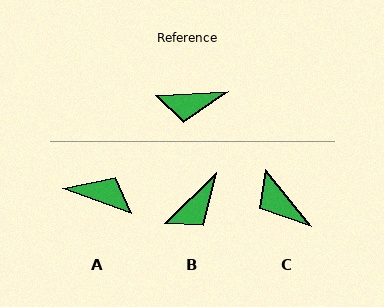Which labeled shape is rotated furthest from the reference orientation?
A, about 158 degrees away.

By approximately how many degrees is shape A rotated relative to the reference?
Approximately 158 degrees counter-clockwise.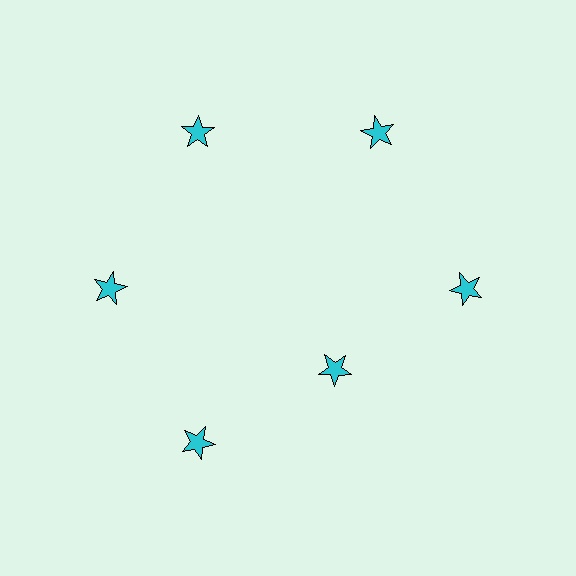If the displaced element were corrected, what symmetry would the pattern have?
It would have 6-fold rotational symmetry — the pattern would map onto itself every 60 degrees.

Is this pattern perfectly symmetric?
No. The 6 cyan stars are arranged in a ring, but one element near the 5 o'clock position is pulled inward toward the center, breaking the 6-fold rotational symmetry.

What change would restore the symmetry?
The symmetry would be restored by moving it outward, back onto the ring so that all 6 stars sit at equal angles and equal distance from the center.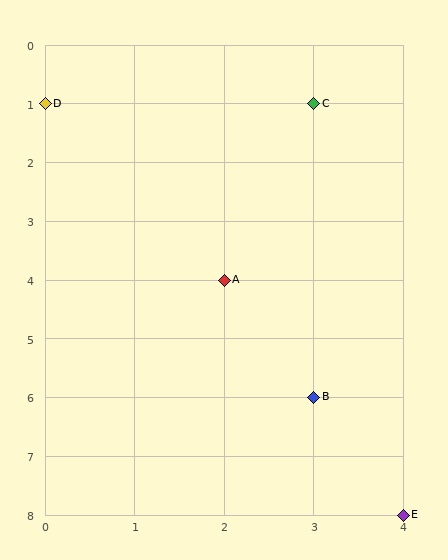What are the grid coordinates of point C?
Point C is at grid coordinates (3, 1).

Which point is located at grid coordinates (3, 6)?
Point B is at (3, 6).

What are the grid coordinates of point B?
Point B is at grid coordinates (3, 6).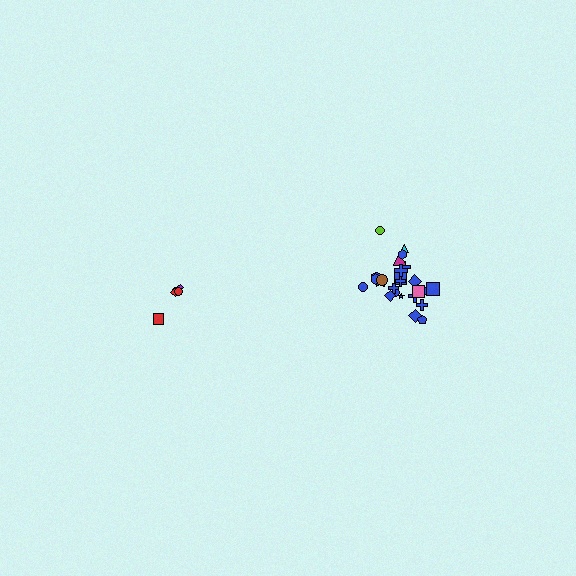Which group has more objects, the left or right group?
The right group.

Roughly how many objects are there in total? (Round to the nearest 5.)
Roughly 30 objects in total.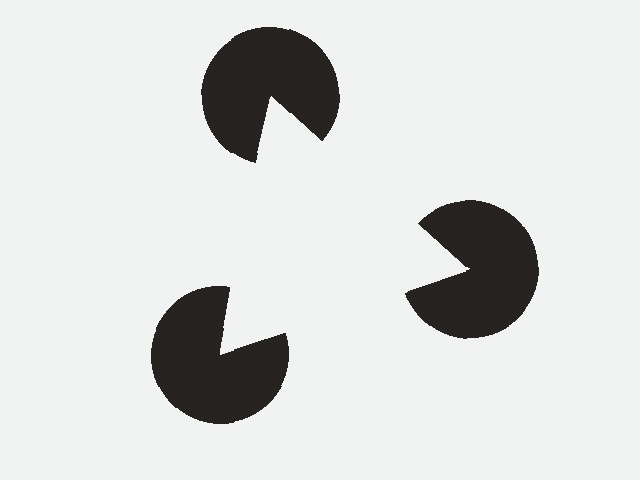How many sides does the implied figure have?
3 sides.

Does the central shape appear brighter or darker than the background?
It typically appears slightly brighter than the background, even though no actual brightness change is drawn.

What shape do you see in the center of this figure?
An illusory triangle — its edges are inferred from the aligned wedge cuts in the pac-man discs, not physically drawn.